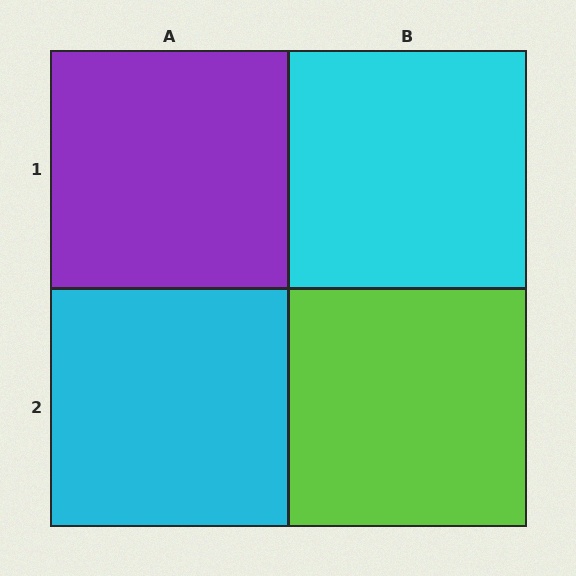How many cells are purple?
1 cell is purple.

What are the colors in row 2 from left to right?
Cyan, lime.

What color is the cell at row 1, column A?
Purple.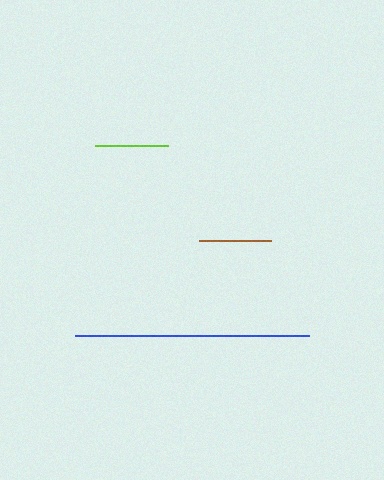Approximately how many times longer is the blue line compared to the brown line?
The blue line is approximately 3.2 times the length of the brown line.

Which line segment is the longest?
The blue line is the longest at approximately 234 pixels.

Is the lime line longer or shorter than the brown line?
The lime line is longer than the brown line.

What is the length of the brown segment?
The brown segment is approximately 72 pixels long.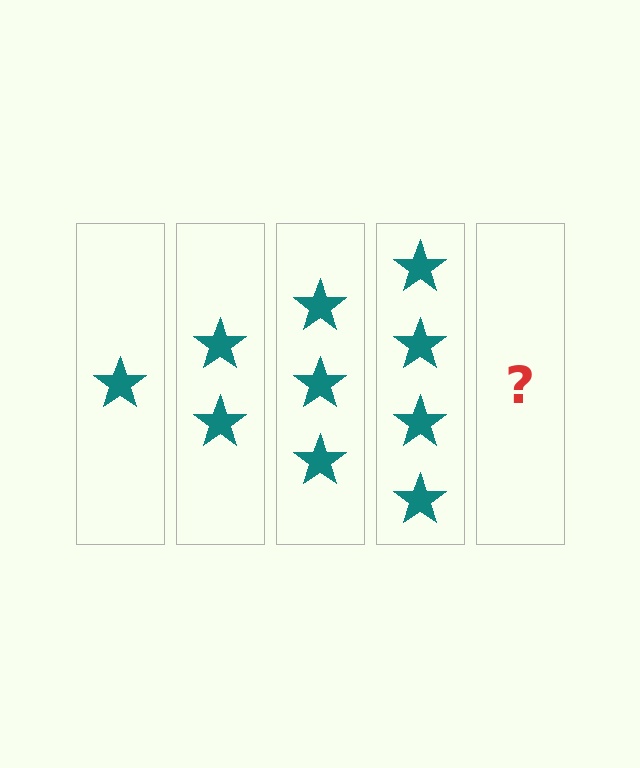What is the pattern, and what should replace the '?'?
The pattern is that each step adds one more star. The '?' should be 5 stars.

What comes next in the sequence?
The next element should be 5 stars.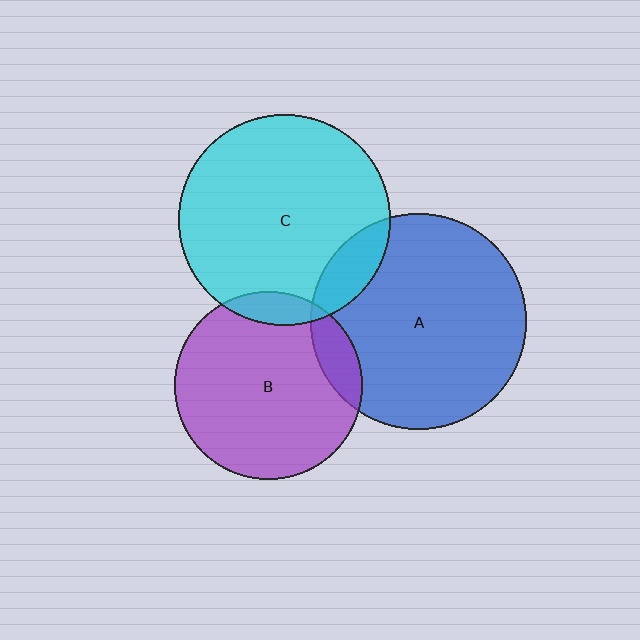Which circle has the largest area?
Circle A (blue).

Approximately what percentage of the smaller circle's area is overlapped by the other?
Approximately 10%.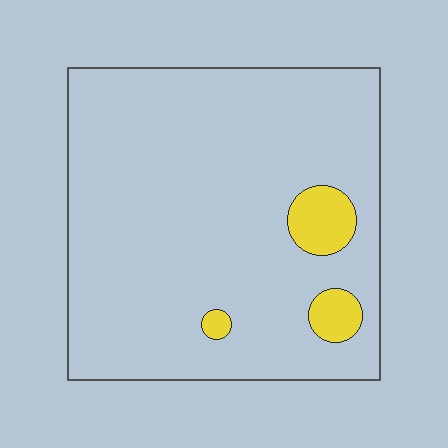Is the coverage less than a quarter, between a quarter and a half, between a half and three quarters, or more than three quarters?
Less than a quarter.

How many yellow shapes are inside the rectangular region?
3.